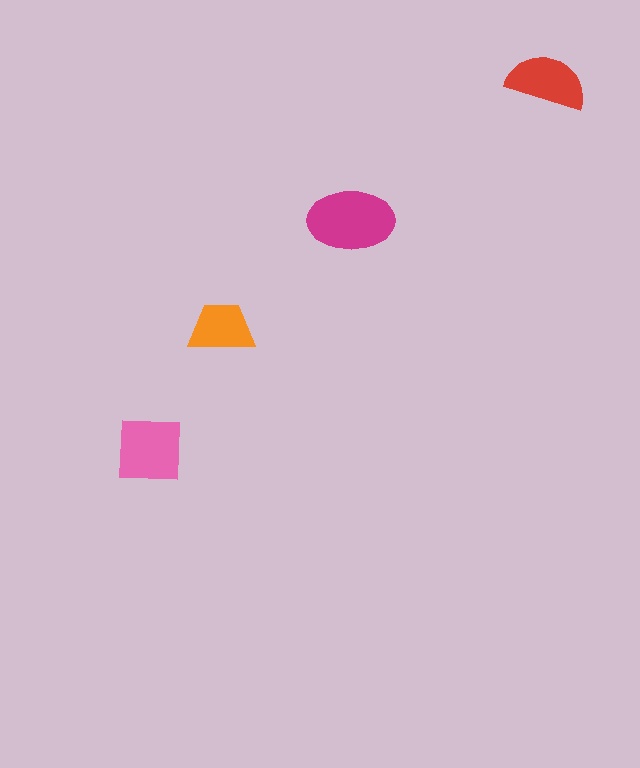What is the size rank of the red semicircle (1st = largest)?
3rd.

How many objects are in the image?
There are 4 objects in the image.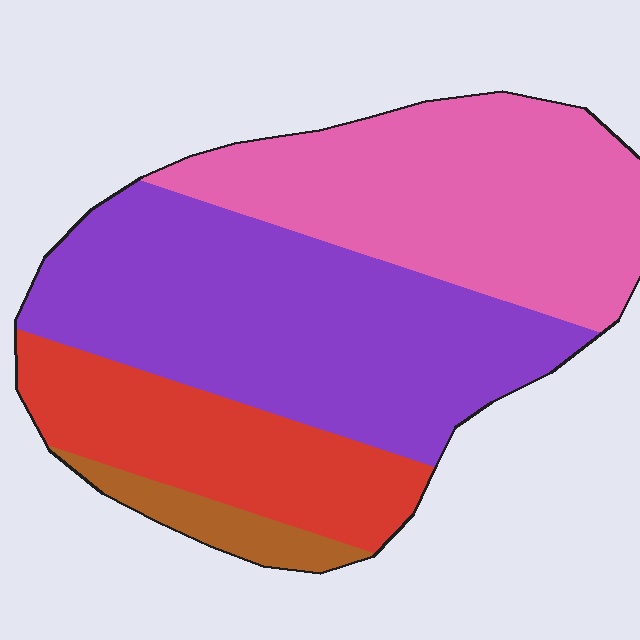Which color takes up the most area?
Purple, at roughly 40%.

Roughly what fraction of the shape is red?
Red covers around 20% of the shape.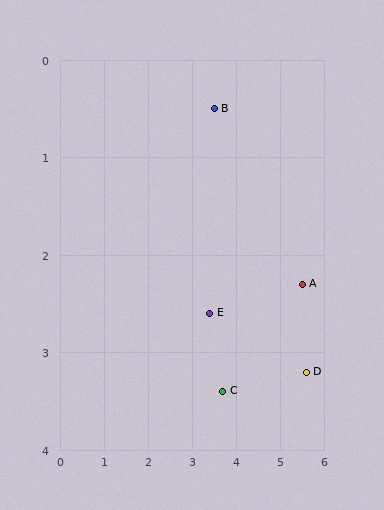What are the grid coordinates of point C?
Point C is at approximately (3.7, 3.4).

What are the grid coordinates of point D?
Point D is at approximately (5.6, 3.2).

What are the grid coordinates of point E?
Point E is at approximately (3.4, 2.6).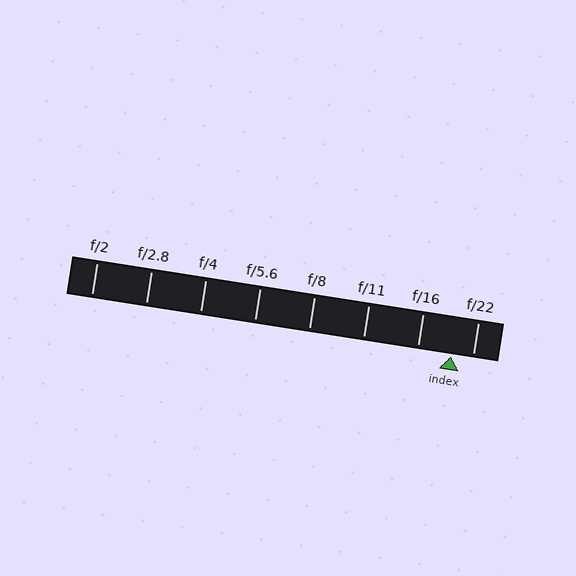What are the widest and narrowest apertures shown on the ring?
The widest aperture shown is f/2 and the narrowest is f/22.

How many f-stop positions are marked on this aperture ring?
There are 8 f-stop positions marked.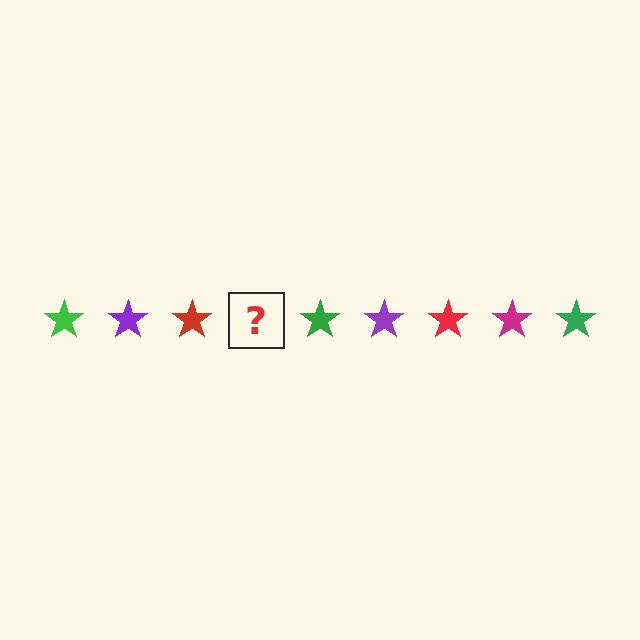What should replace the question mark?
The question mark should be replaced with a magenta star.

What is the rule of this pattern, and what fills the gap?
The rule is that the pattern cycles through green, purple, red, magenta stars. The gap should be filled with a magenta star.